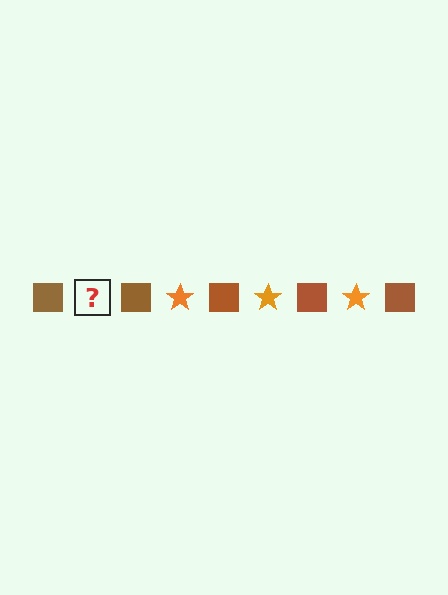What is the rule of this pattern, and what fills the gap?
The rule is that the pattern alternates between brown square and orange star. The gap should be filled with an orange star.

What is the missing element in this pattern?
The missing element is an orange star.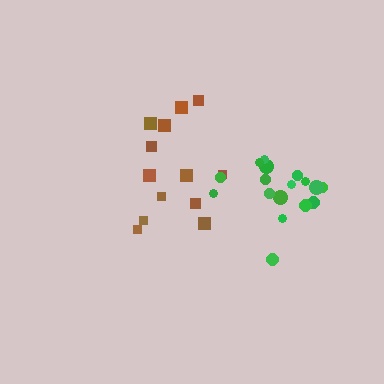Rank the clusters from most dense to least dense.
green, brown.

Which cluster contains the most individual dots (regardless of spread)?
Green (17).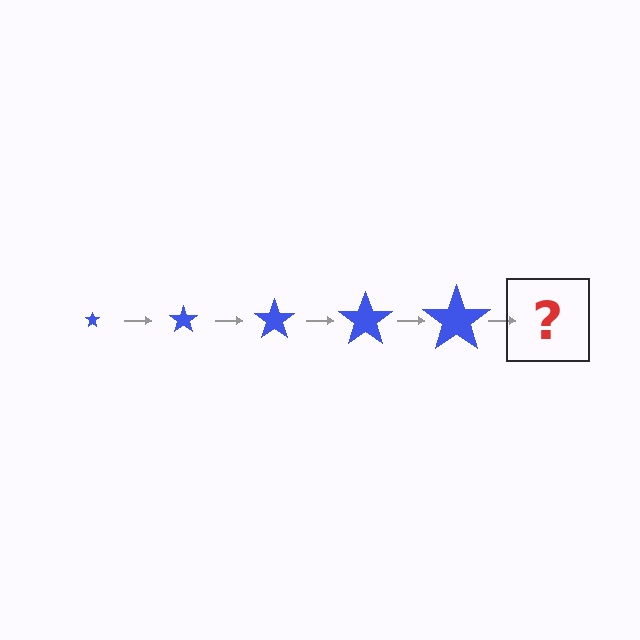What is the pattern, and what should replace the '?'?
The pattern is that the star gets progressively larger each step. The '?' should be a blue star, larger than the previous one.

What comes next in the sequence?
The next element should be a blue star, larger than the previous one.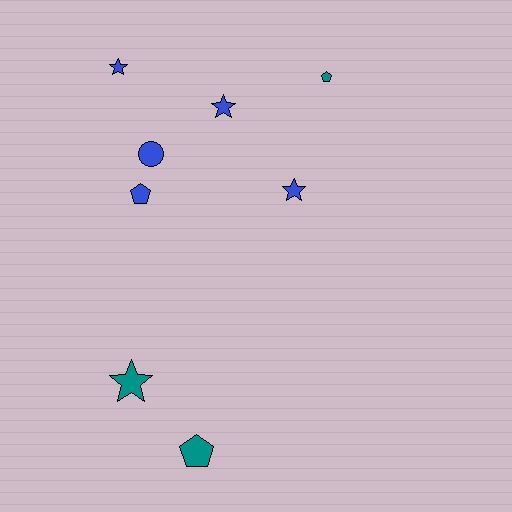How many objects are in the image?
There are 8 objects.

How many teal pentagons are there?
There are 2 teal pentagons.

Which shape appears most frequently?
Star, with 4 objects.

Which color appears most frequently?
Blue, with 5 objects.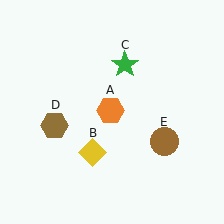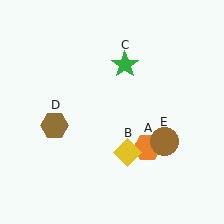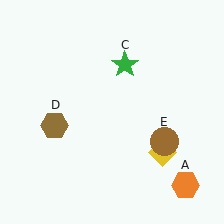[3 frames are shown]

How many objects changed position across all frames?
2 objects changed position: orange hexagon (object A), yellow diamond (object B).